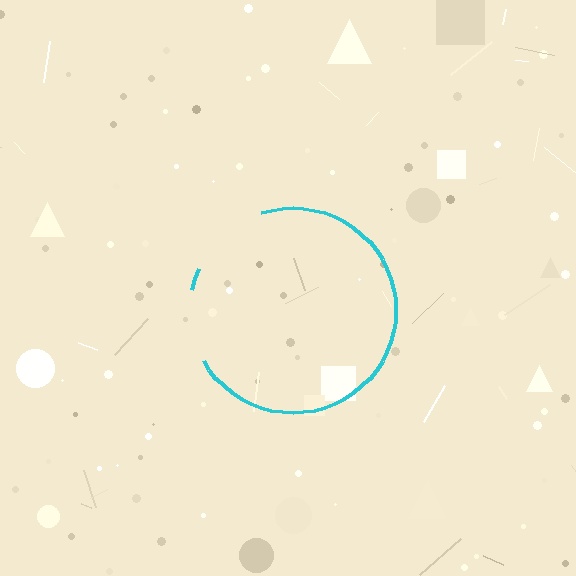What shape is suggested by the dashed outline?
The dashed outline suggests a circle.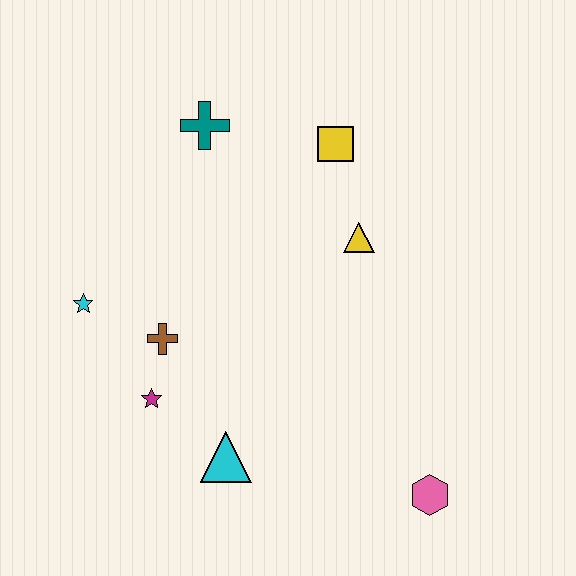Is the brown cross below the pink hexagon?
No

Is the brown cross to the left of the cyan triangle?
Yes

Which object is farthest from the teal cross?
The pink hexagon is farthest from the teal cross.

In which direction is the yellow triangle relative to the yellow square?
The yellow triangle is below the yellow square.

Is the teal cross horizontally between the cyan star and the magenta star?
No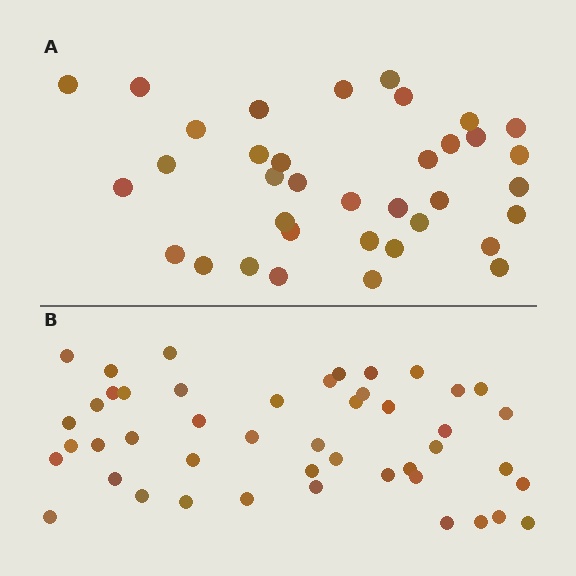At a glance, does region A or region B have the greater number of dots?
Region B (the bottom region) has more dots.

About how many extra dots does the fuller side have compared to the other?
Region B has roughly 10 or so more dots than region A.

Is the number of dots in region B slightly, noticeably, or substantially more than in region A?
Region B has noticeably more, but not dramatically so. The ratio is roughly 1.3 to 1.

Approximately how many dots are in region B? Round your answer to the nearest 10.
About 50 dots. (The exact count is 46, which rounds to 50.)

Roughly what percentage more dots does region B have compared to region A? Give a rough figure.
About 30% more.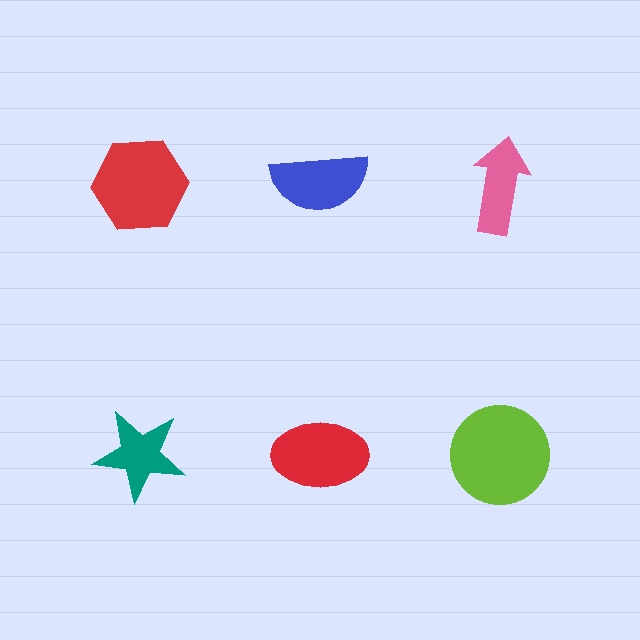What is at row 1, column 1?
A red hexagon.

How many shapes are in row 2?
3 shapes.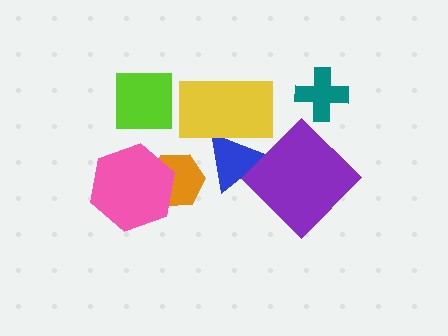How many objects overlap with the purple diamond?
0 objects overlap with the purple diamond.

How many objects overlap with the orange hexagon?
1 object overlaps with the orange hexagon.